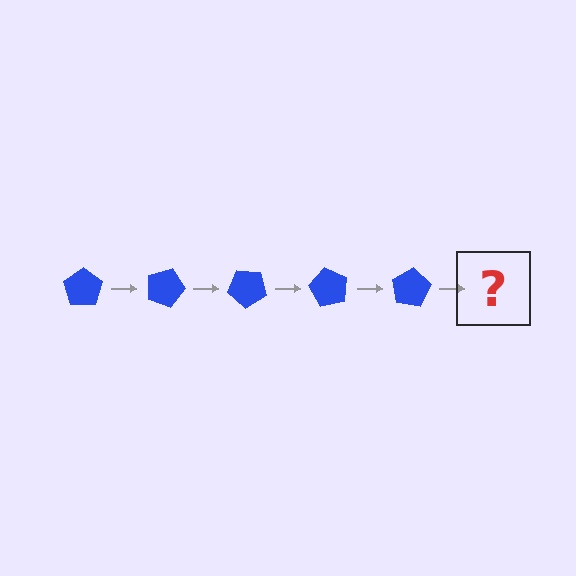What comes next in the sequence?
The next element should be a blue pentagon rotated 100 degrees.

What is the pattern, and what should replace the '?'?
The pattern is that the pentagon rotates 20 degrees each step. The '?' should be a blue pentagon rotated 100 degrees.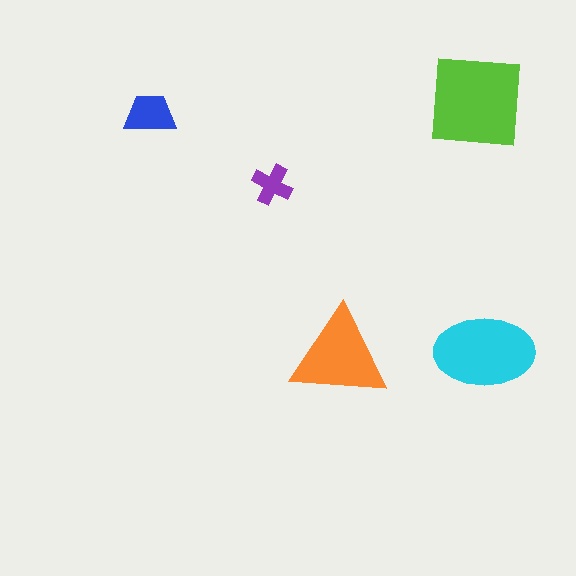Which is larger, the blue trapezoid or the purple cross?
The blue trapezoid.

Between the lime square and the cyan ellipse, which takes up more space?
The lime square.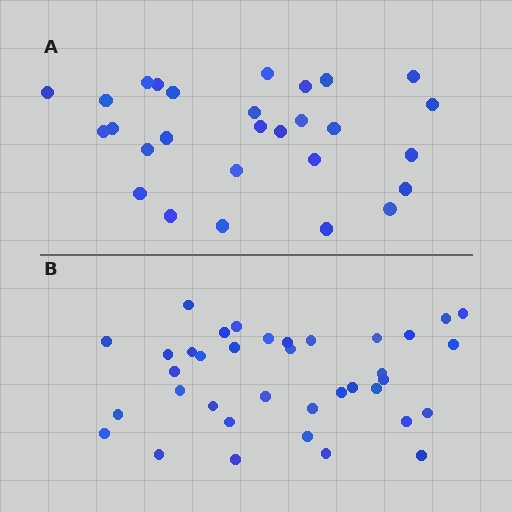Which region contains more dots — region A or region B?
Region B (the bottom region) has more dots.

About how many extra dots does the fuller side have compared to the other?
Region B has roughly 8 or so more dots than region A.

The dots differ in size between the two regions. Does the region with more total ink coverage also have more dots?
No. Region A has more total ink coverage because its dots are larger, but region B actually contains more individual dots. Total area can be misleading — the number of items is what matters here.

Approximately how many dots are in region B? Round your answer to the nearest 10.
About 40 dots. (The exact count is 37, which rounds to 40.)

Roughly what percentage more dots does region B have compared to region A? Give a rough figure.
About 30% more.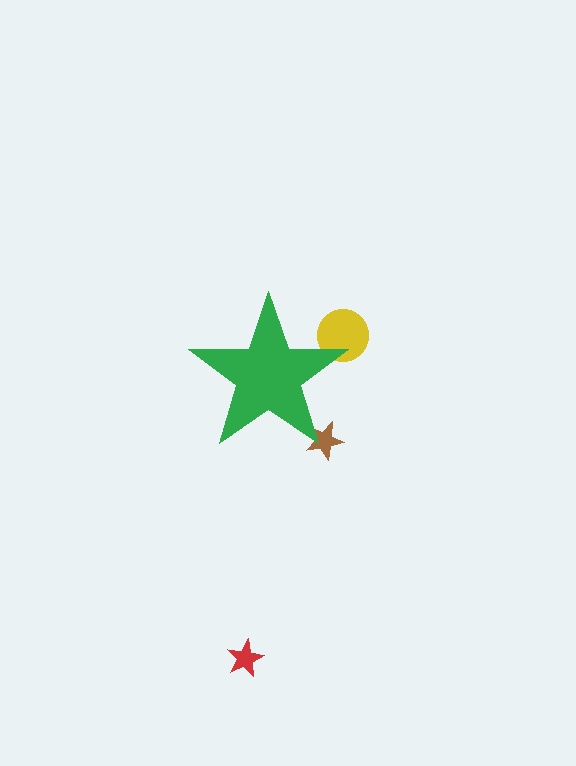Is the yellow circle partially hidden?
Yes, the yellow circle is partially hidden behind the green star.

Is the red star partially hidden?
No, the red star is fully visible.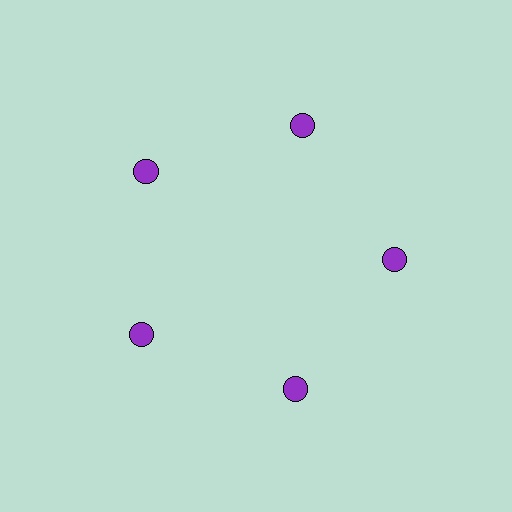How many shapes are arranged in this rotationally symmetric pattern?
There are 5 shapes, arranged in 5 groups of 1.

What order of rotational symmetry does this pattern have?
This pattern has 5-fold rotational symmetry.